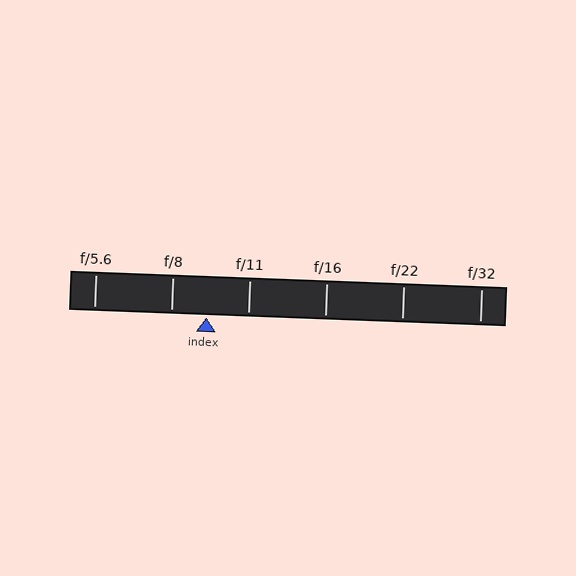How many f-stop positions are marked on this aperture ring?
There are 6 f-stop positions marked.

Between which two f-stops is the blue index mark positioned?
The index mark is between f/8 and f/11.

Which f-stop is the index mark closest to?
The index mark is closest to f/8.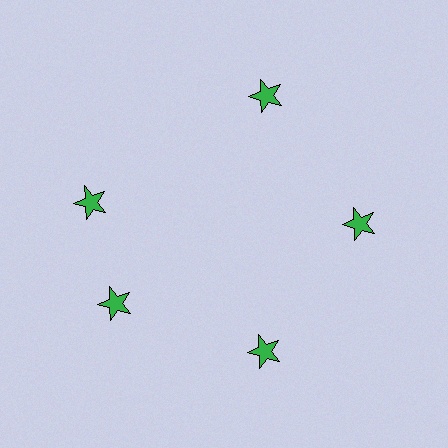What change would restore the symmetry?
The symmetry would be restored by rotating it back into even spacing with its neighbors so that all 5 stars sit at equal angles and equal distance from the center.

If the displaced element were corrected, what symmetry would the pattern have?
It would have 5-fold rotational symmetry — the pattern would map onto itself every 72 degrees.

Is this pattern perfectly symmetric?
No. The 5 green stars are arranged in a ring, but one element near the 10 o'clock position is rotated out of alignment along the ring, breaking the 5-fold rotational symmetry.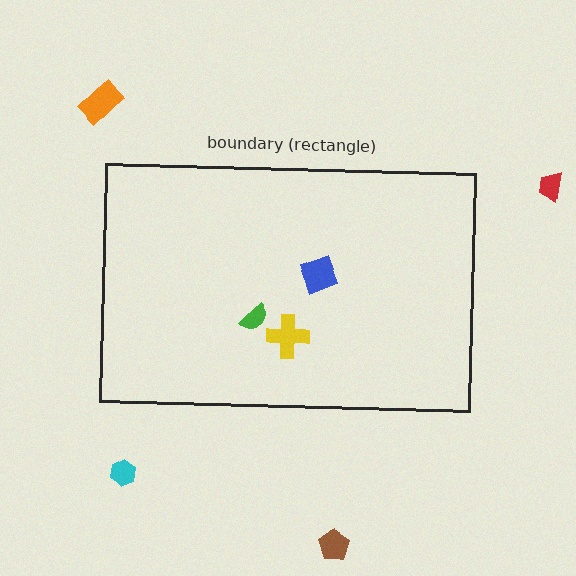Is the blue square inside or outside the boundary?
Inside.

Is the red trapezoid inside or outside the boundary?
Outside.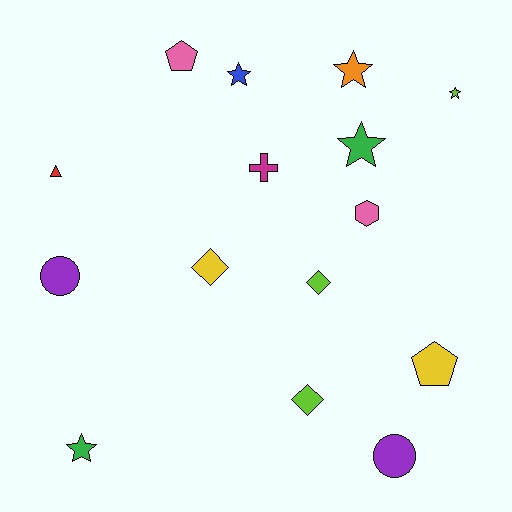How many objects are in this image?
There are 15 objects.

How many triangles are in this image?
There is 1 triangle.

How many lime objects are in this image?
There are 3 lime objects.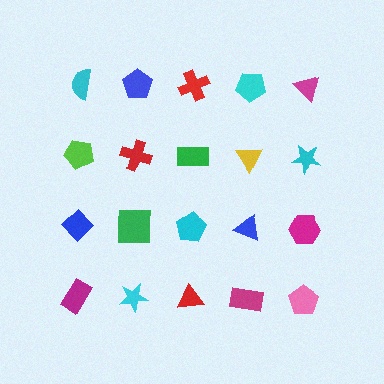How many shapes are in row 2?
5 shapes.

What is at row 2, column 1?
A lime pentagon.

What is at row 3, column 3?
A cyan pentagon.